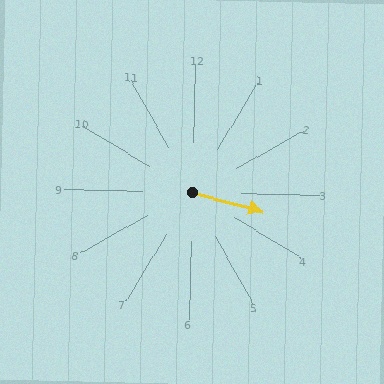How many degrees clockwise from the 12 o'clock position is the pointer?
Approximately 104 degrees.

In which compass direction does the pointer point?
East.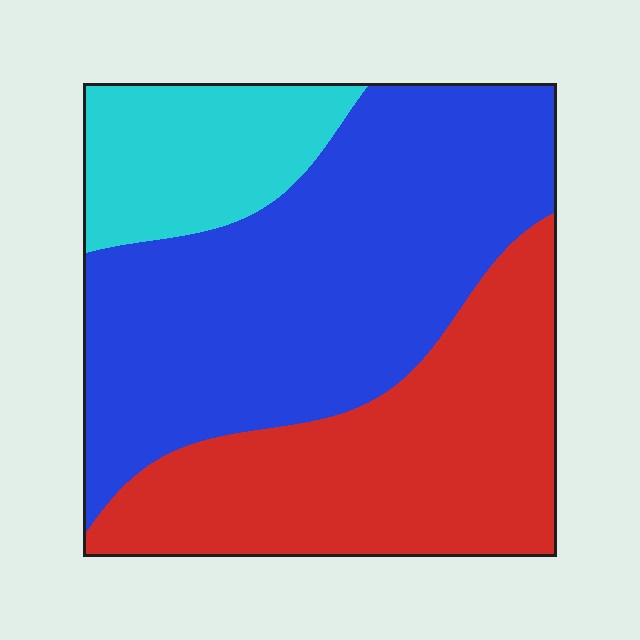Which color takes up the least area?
Cyan, at roughly 15%.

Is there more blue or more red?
Blue.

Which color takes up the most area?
Blue, at roughly 50%.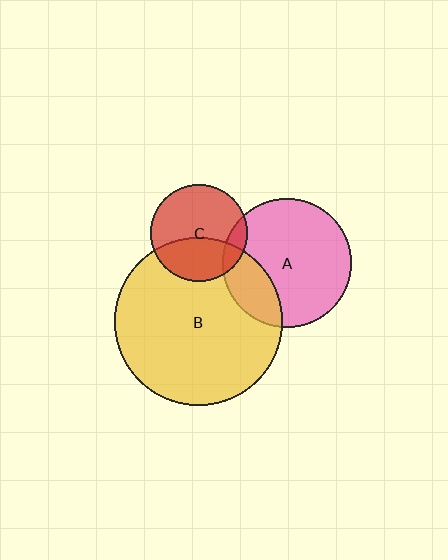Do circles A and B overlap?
Yes.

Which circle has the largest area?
Circle B (yellow).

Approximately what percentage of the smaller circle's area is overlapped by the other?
Approximately 20%.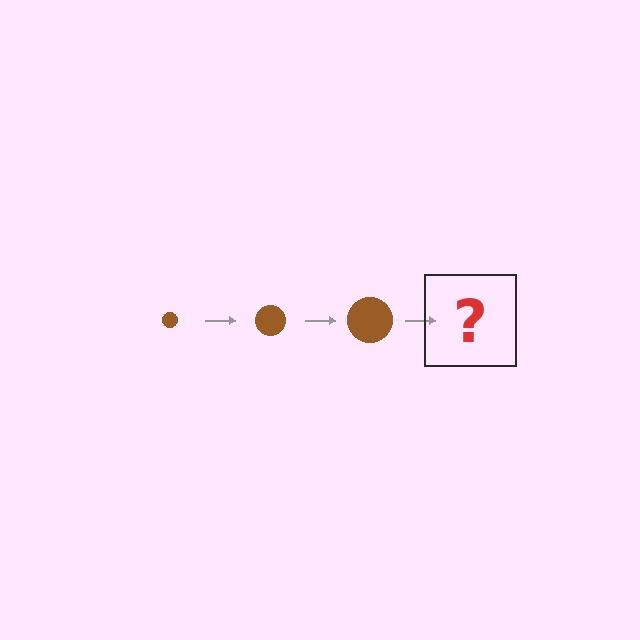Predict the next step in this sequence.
The next step is a brown circle, larger than the previous one.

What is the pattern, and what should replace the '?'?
The pattern is that the circle gets progressively larger each step. The '?' should be a brown circle, larger than the previous one.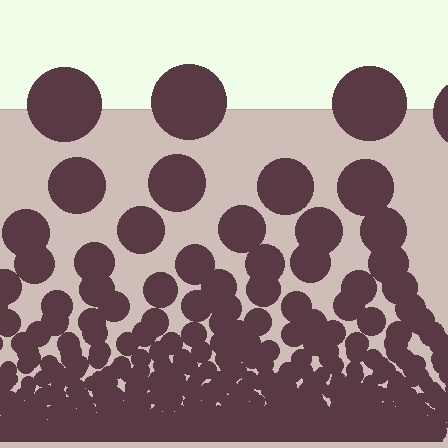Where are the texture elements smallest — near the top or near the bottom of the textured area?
Near the bottom.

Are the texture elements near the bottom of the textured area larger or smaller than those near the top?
Smaller. The gradient is inverted — elements near the bottom are smaller and denser.